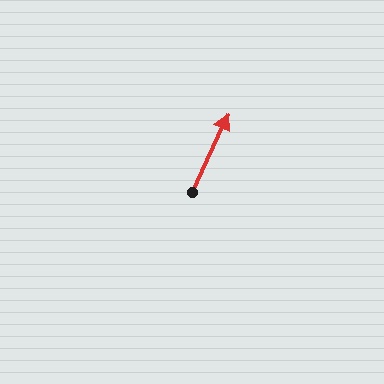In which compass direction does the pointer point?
Northeast.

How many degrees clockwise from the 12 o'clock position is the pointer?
Approximately 25 degrees.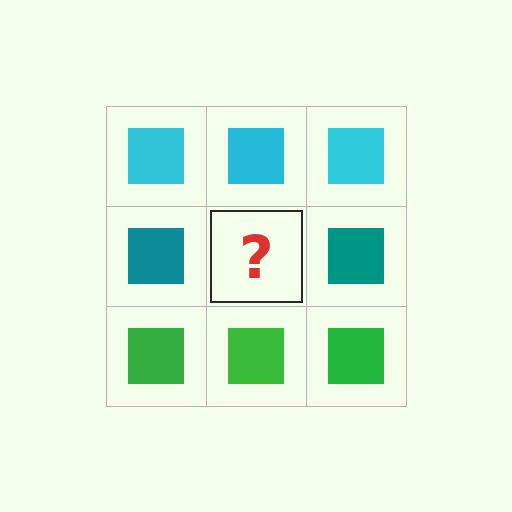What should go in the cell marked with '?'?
The missing cell should contain a teal square.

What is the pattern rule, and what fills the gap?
The rule is that each row has a consistent color. The gap should be filled with a teal square.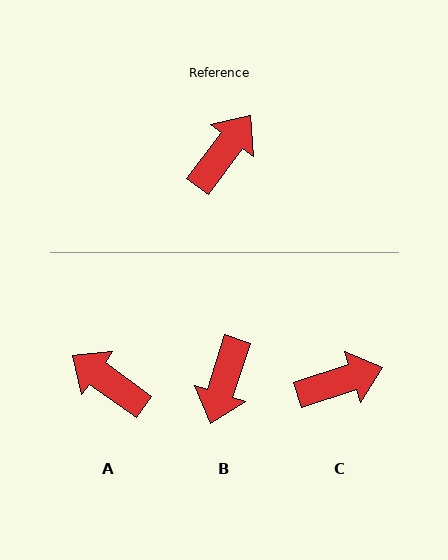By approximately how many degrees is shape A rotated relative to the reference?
Approximately 91 degrees counter-clockwise.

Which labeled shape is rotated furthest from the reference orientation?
B, about 161 degrees away.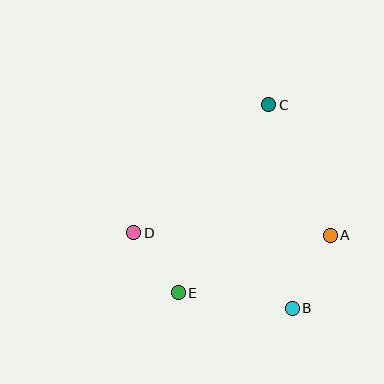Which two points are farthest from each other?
Points C and E are farthest from each other.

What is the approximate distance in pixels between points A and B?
The distance between A and B is approximately 82 pixels.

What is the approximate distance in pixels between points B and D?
The distance between B and D is approximately 175 pixels.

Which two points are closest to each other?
Points D and E are closest to each other.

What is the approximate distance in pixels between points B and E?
The distance between B and E is approximately 115 pixels.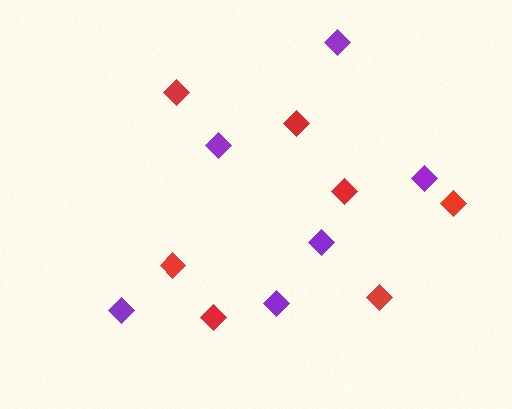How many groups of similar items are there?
There are 2 groups: one group of red diamonds (7) and one group of purple diamonds (6).